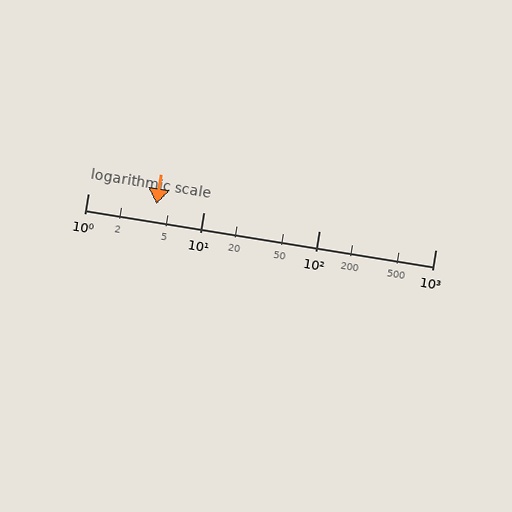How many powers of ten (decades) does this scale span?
The scale spans 3 decades, from 1 to 1000.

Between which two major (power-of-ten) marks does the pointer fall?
The pointer is between 1 and 10.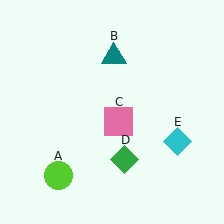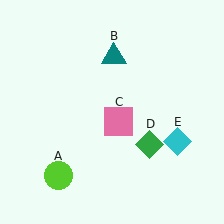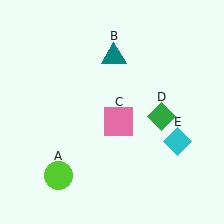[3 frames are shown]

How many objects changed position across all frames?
1 object changed position: green diamond (object D).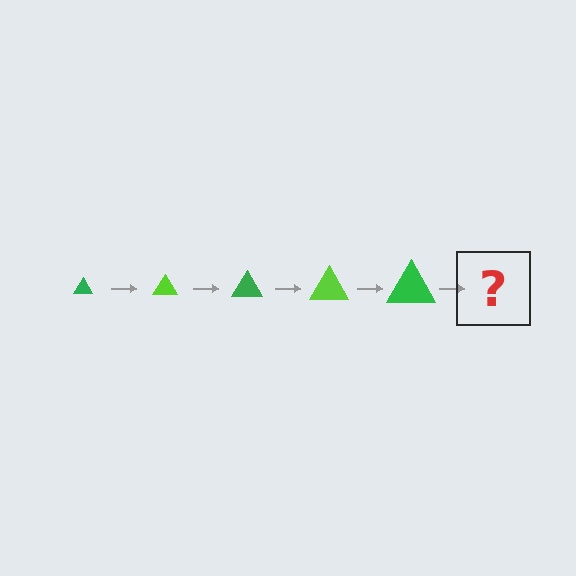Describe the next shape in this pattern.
It should be a lime triangle, larger than the previous one.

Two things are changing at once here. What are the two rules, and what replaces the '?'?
The two rules are that the triangle grows larger each step and the color cycles through green and lime. The '?' should be a lime triangle, larger than the previous one.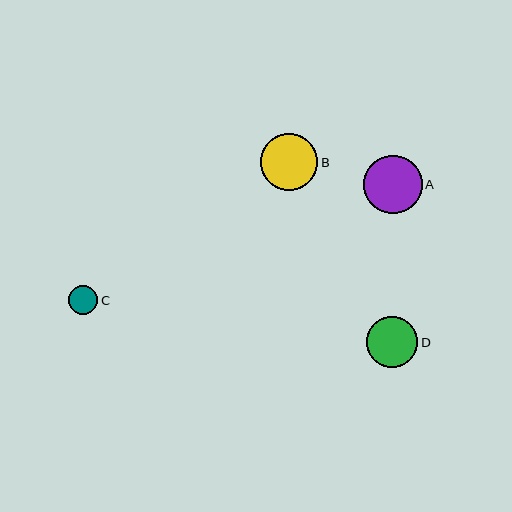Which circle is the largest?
Circle A is the largest with a size of approximately 58 pixels.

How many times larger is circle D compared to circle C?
Circle D is approximately 1.8 times the size of circle C.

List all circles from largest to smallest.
From largest to smallest: A, B, D, C.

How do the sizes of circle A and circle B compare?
Circle A and circle B are approximately the same size.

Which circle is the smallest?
Circle C is the smallest with a size of approximately 29 pixels.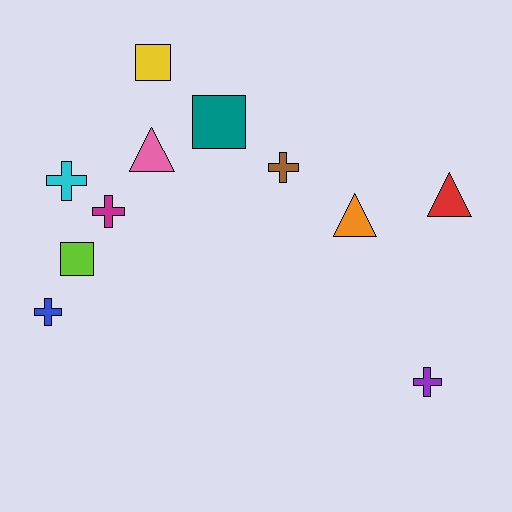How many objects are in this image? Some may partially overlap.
There are 11 objects.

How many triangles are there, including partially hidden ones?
There are 3 triangles.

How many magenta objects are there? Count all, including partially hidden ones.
There is 1 magenta object.